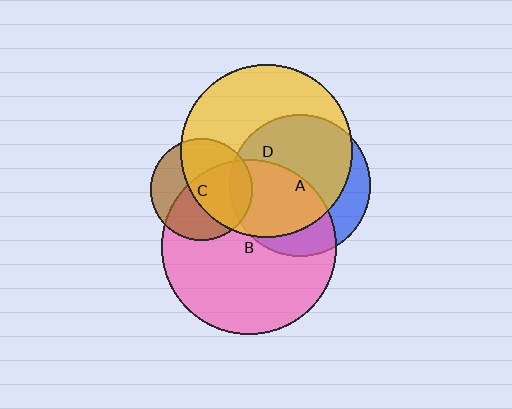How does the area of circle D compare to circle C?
Approximately 2.9 times.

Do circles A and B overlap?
Yes.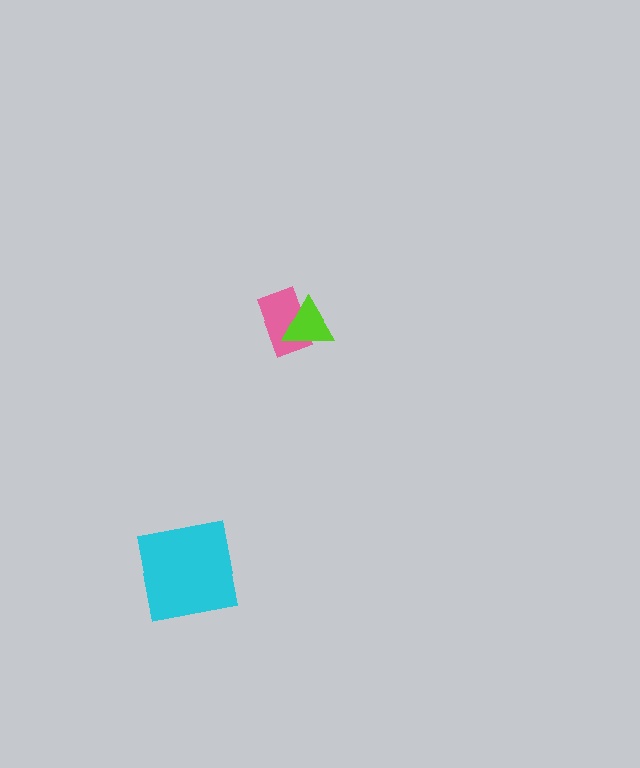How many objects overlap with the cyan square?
0 objects overlap with the cyan square.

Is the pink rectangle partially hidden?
Yes, it is partially covered by another shape.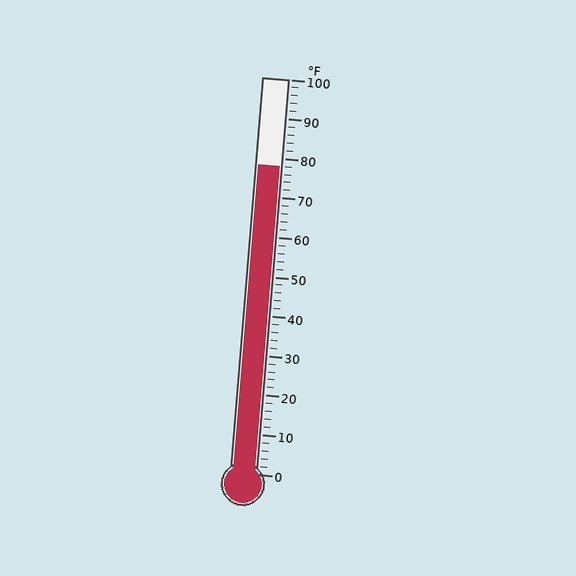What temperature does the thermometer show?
The thermometer shows approximately 78°F.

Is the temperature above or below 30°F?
The temperature is above 30°F.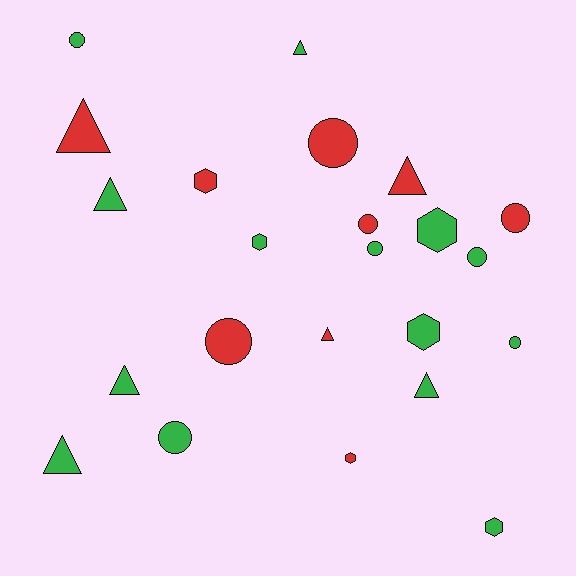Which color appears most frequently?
Green, with 14 objects.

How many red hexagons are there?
There are 2 red hexagons.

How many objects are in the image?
There are 23 objects.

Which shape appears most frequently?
Circle, with 9 objects.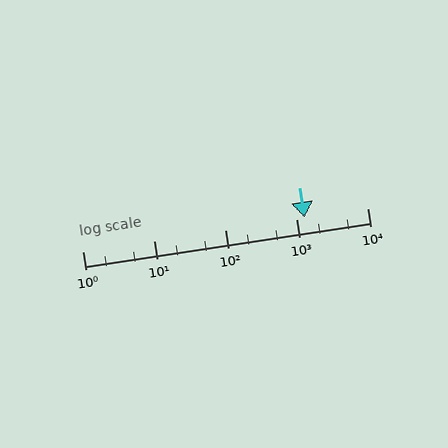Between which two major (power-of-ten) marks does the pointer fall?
The pointer is between 1000 and 10000.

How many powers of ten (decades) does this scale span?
The scale spans 4 decades, from 1 to 10000.